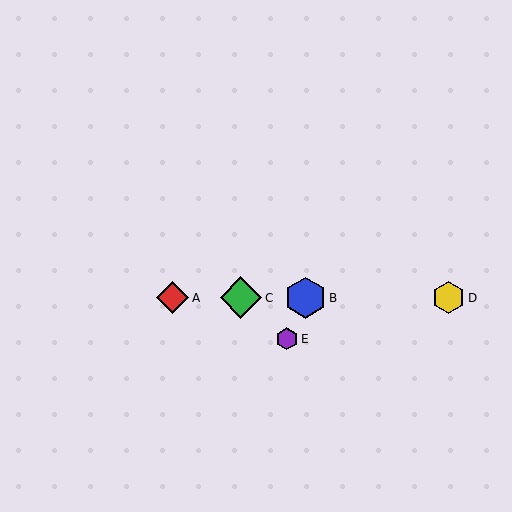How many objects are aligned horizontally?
4 objects (A, B, C, D) are aligned horizontally.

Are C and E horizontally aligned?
No, C is at y≈298 and E is at y≈339.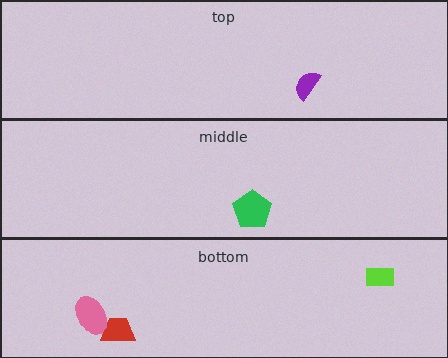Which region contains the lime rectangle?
The bottom region.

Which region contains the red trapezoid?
The bottom region.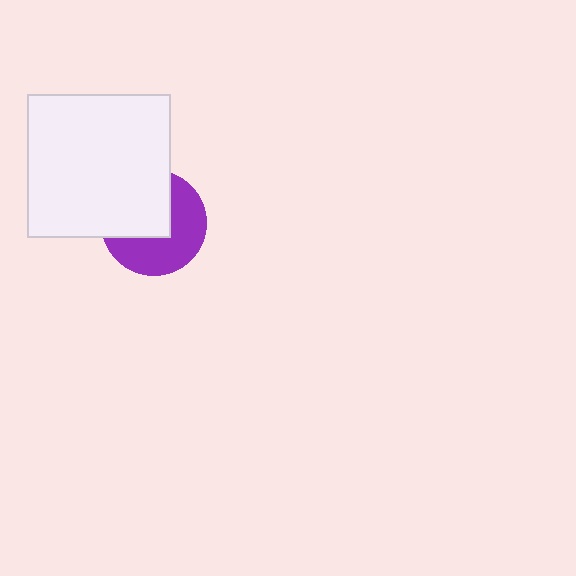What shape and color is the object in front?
The object in front is a white square.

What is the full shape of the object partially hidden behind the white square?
The partially hidden object is a purple circle.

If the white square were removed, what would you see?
You would see the complete purple circle.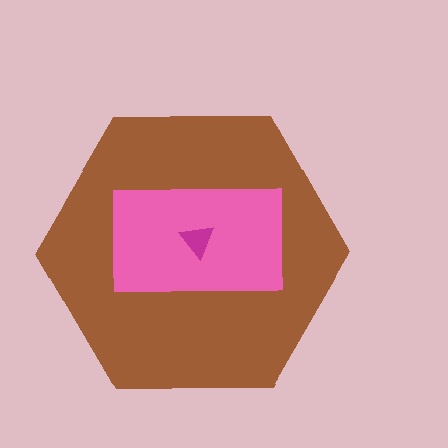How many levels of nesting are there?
3.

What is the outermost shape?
The brown hexagon.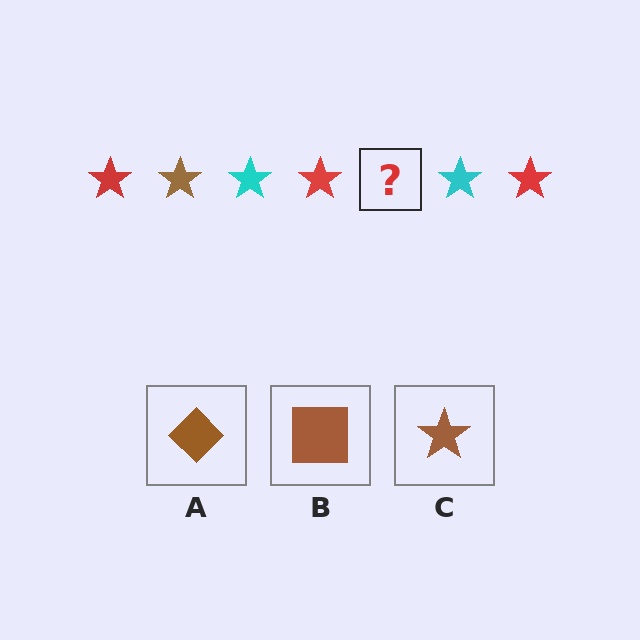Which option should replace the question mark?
Option C.